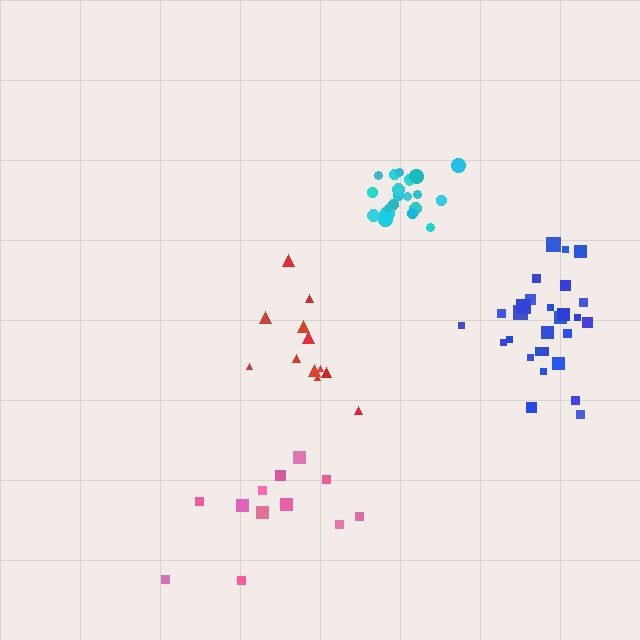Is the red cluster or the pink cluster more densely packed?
Red.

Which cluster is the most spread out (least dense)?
Pink.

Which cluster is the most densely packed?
Cyan.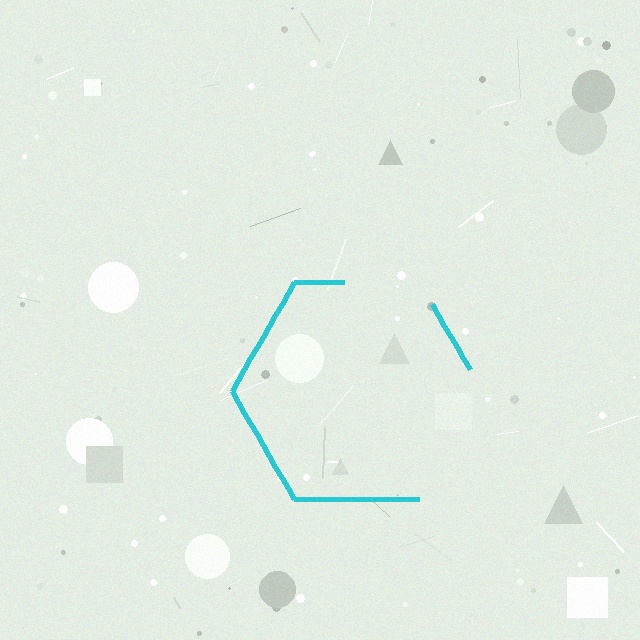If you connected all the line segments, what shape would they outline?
They would outline a hexagon.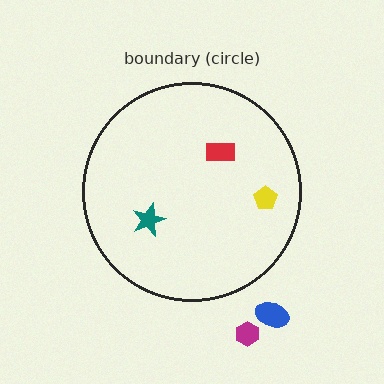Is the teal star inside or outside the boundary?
Inside.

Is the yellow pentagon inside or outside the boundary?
Inside.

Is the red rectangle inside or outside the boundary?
Inside.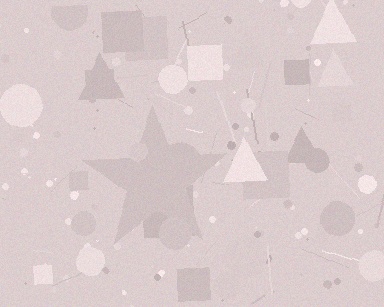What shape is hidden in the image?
A star is hidden in the image.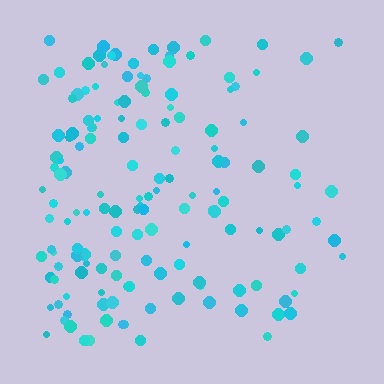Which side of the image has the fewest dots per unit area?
The right.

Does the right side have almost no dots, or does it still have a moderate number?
Still a moderate number, just noticeably fewer than the left.